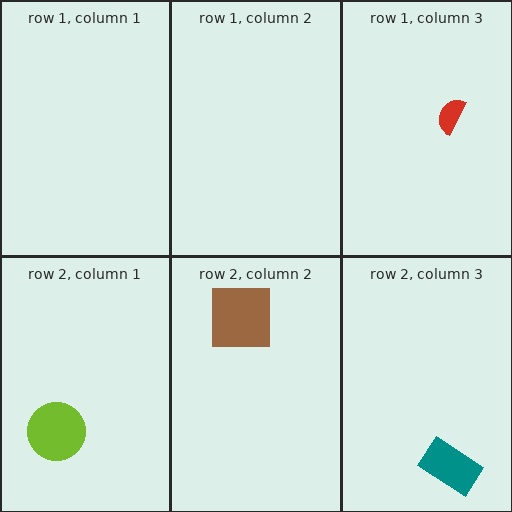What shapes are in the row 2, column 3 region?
The teal rectangle.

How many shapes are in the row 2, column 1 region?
1.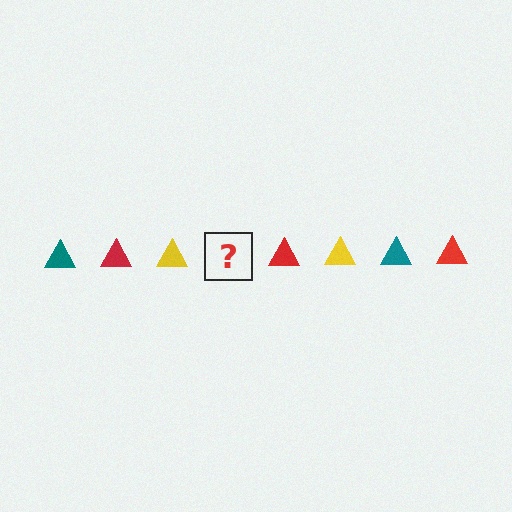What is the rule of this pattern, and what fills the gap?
The rule is that the pattern cycles through teal, red, yellow triangles. The gap should be filled with a teal triangle.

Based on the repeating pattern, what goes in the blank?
The blank should be a teal triangle.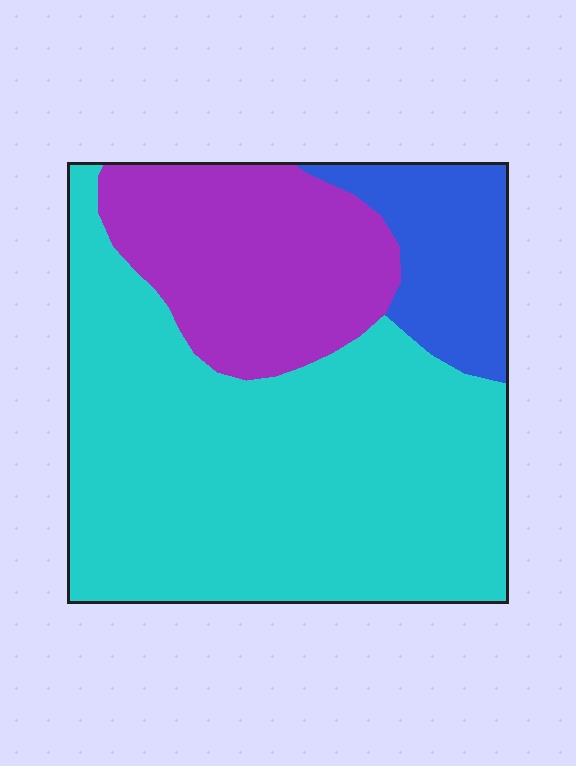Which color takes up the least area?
Blue, at roughly 15%.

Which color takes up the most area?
Cyan, at roughly 60%.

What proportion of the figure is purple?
Purple covers around 25% of the figure.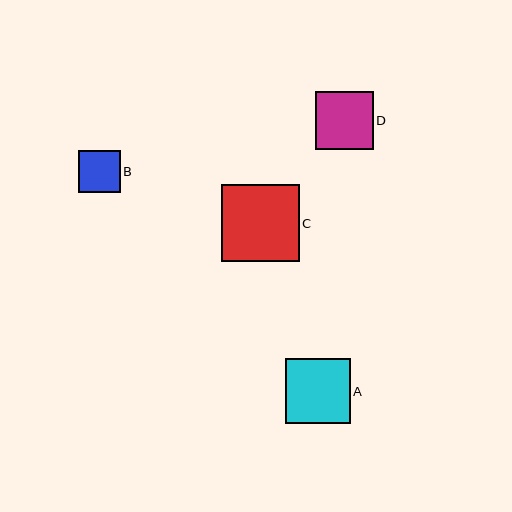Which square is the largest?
Square C is the largest with a size of approximately 78 pixels.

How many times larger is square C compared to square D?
Square C is approximately 1.4 times the size of square D.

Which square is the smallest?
Square B is the smallest with a size of approximately 42 pixels.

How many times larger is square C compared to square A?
Square C is approximately 1.2 times the size of square A.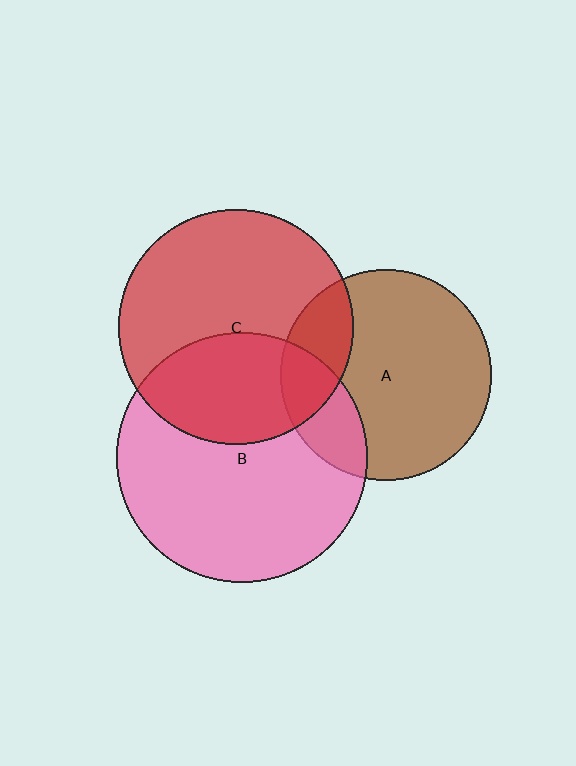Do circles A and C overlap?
Yes.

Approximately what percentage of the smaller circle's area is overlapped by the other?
Approximately 20%.